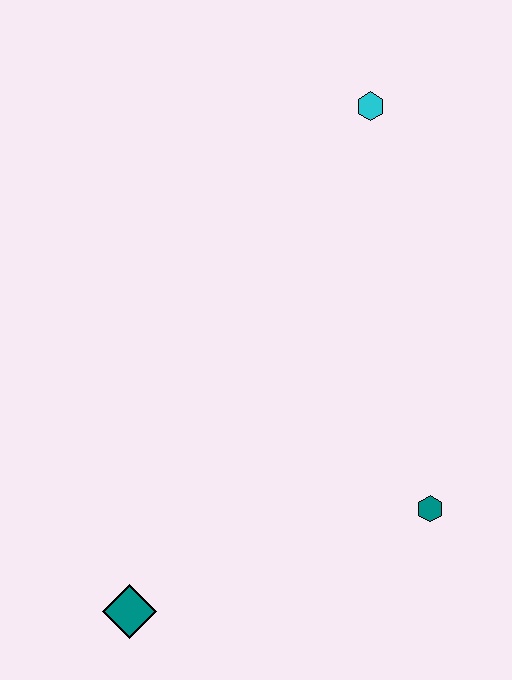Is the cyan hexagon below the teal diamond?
No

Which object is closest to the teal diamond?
The teal hexagon is closest to the teal diamond.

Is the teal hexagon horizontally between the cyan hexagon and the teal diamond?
No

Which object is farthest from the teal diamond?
The cyan hexagon is farthest from the teal diamond.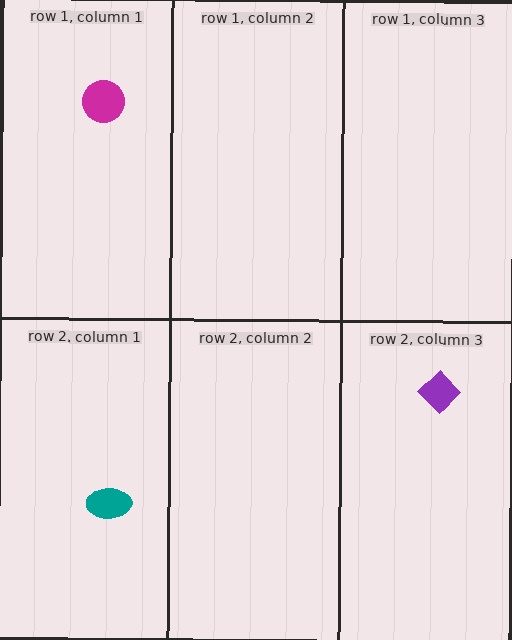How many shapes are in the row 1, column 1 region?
1.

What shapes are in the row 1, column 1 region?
The magenta circle.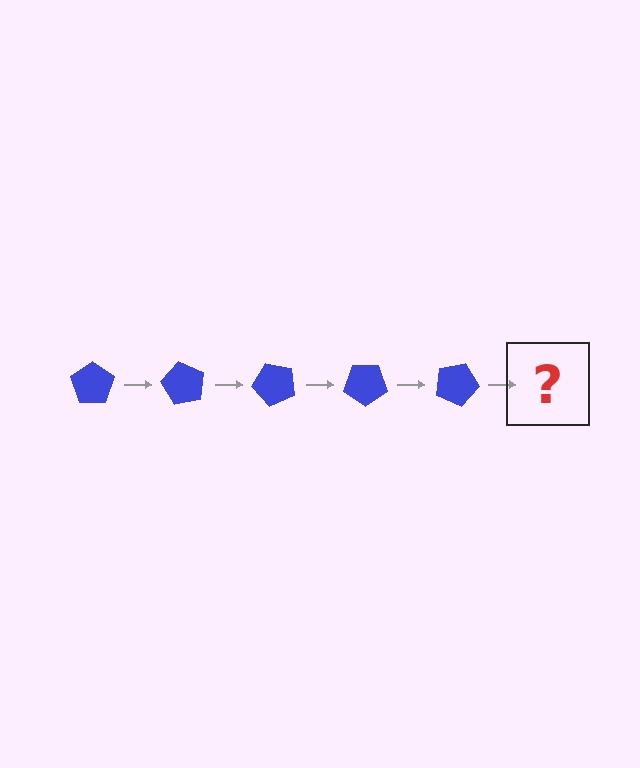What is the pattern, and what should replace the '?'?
The pattern is that the pentagon rotates 60 degrees each step. The '?' should be a blue pentagon rotated 300 degrees.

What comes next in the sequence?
The next element should be a blue pentagon rotated 300 degrees.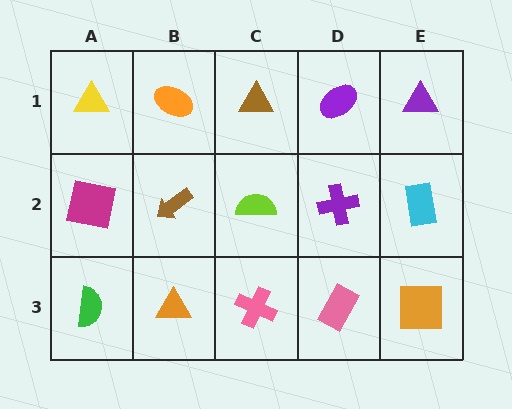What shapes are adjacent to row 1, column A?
A magenta square (row 2, column A), an orange ellipse (row 1, column B).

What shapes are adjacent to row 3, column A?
A magenta square (row 2, column A), an orange triangle (row 3, column B).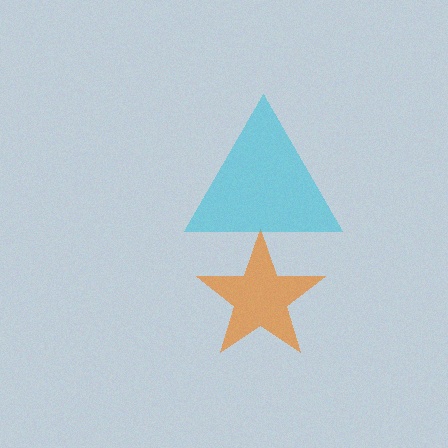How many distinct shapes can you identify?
There are 2 distinct shapes: an orange star, a cyan triangle.